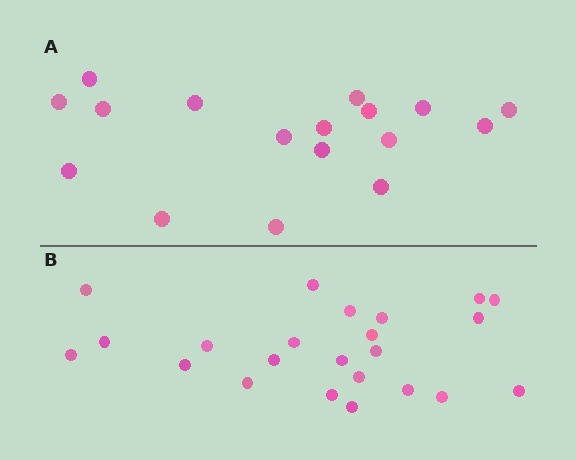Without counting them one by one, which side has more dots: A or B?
Region B (the bottom region) has more dots.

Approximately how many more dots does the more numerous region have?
Region B has about 6 more dots than region A.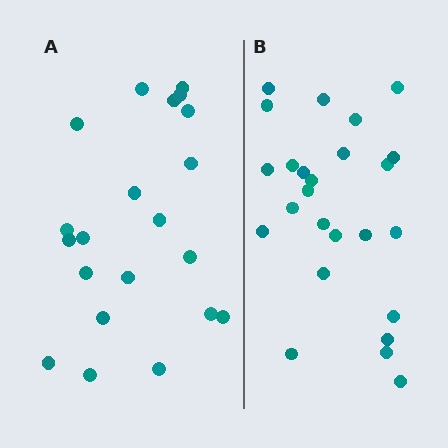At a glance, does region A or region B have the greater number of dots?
Region B (the right region) has more dots.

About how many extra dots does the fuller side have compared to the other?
Region B has about 4 more dots than region A.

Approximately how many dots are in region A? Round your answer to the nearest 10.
About 20 dots. (The exact count is 21, which rounds to 20.)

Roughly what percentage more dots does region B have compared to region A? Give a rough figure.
About 20% more.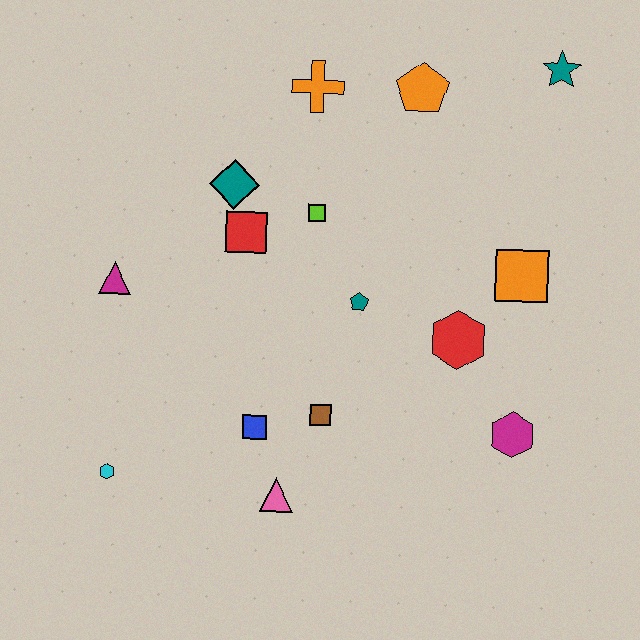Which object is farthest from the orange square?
The cyan hexagon is farthest from the orange square.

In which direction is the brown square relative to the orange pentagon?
The brown square is below the orange pentagon.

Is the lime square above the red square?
Yes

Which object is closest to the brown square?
The blue square is closest to the brown square.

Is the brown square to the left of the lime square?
No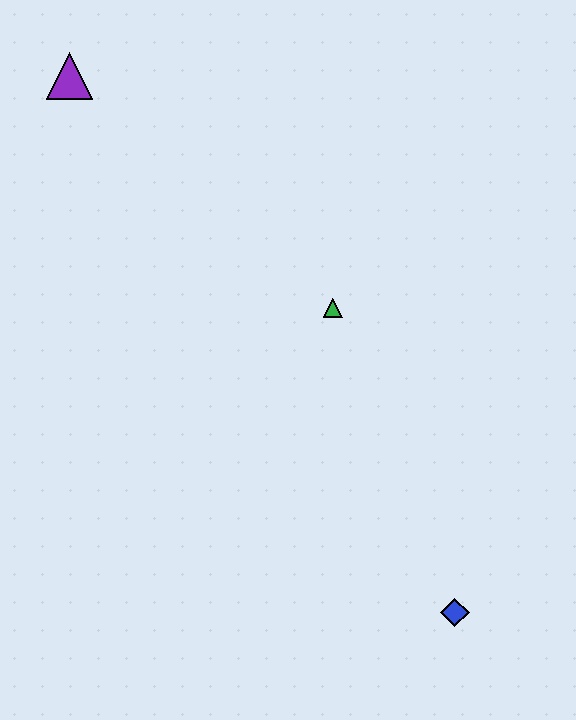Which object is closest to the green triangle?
The blue diamond is closest to the green triangle.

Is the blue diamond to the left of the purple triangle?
No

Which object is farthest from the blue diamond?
The purple triangle is farthest from the blue diamond.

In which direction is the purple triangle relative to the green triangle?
The purple triangle is to the left of the green triangle.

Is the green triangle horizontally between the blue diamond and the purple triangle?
Yes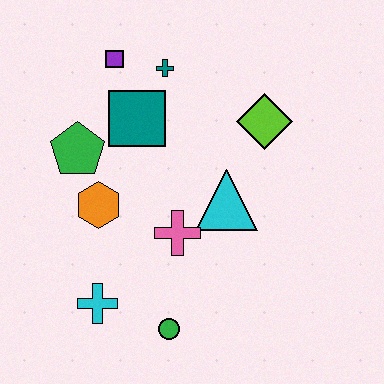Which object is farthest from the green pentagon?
The green circle is farthest from the green pentagon.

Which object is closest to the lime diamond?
The cyan triangle is closest to the lime diamond.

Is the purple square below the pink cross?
No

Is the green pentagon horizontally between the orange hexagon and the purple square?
No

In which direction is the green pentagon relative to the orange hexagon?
The green pentagon is above the orange hexagon.